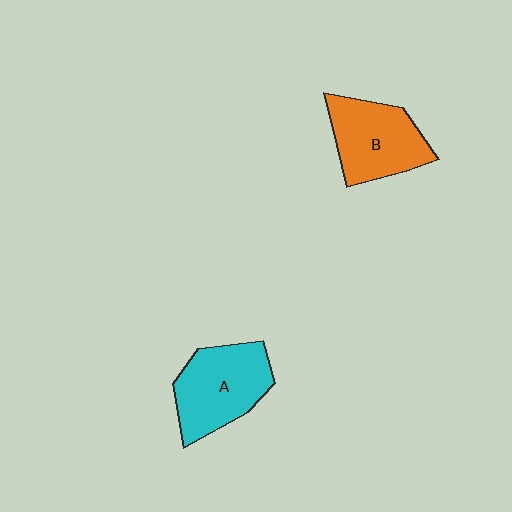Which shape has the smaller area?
Shape B (orange).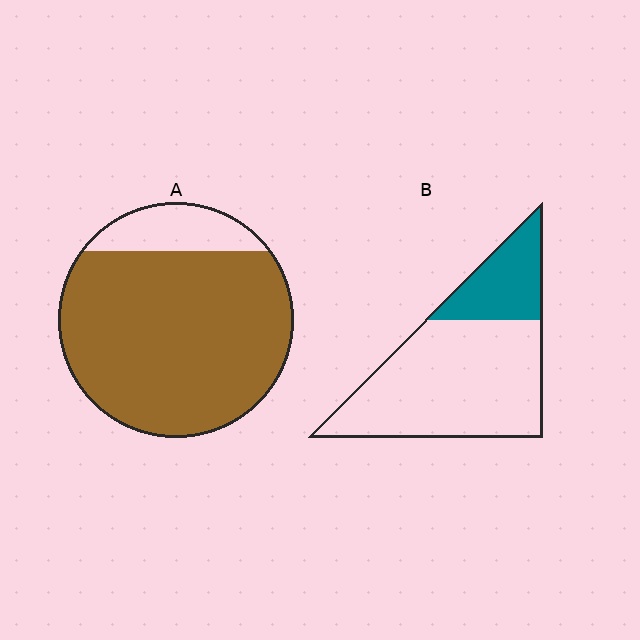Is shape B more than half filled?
No.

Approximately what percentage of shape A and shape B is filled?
A is approximately 85% and B is approximately 25%.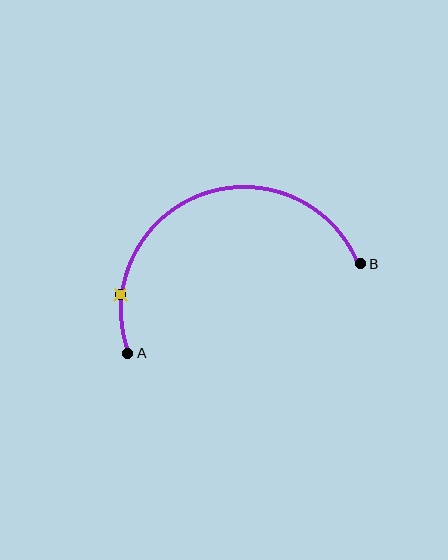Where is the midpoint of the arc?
The arc midpoint is the point on the curve farthest from the straight line joining A and B. It sits above that line.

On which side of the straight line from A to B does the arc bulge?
The arc bulges above the straight line connecting A and B.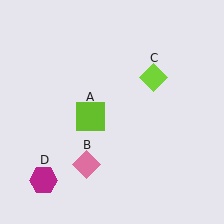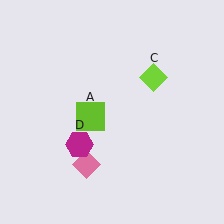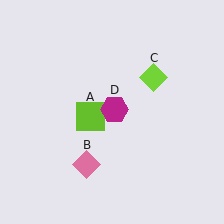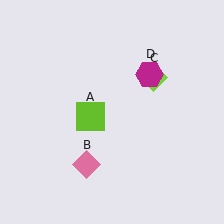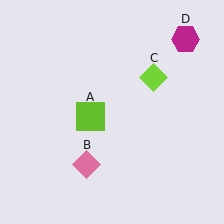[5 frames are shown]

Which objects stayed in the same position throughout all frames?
Lime square (object A) and pink diamond (object B) and lime diamond (object C) remained stationary.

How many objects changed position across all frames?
1 object changed position: magenta hexagon (object D).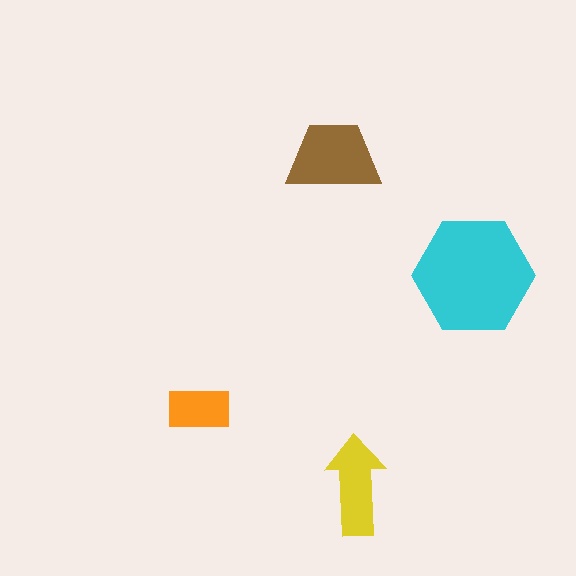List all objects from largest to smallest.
The cyan hexagon, the brown trapezoid, the yellow arrow, the orange rectangle.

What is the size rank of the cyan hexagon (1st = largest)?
1st.